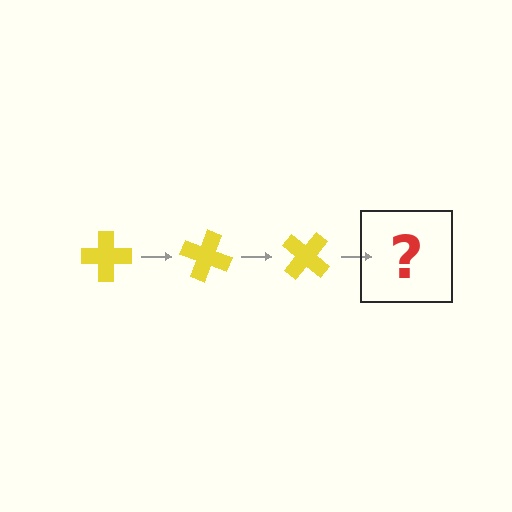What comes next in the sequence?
The next element should be a yellow cross rotated 60 degrees.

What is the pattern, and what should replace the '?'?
The pattern is that the cross rotates 20 degrees each step. The '?' should be a yellow cross rotated 60 degrees.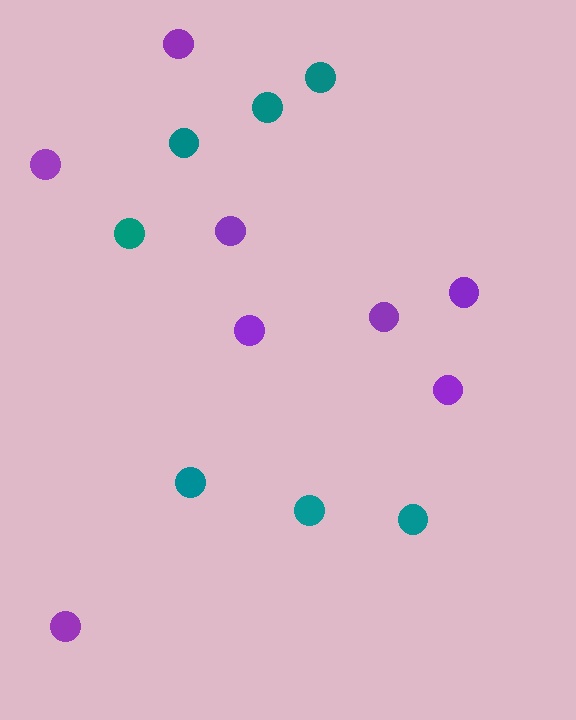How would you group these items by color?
There are 2 groups: one group of teal circles (7) and one group of purple circles (8).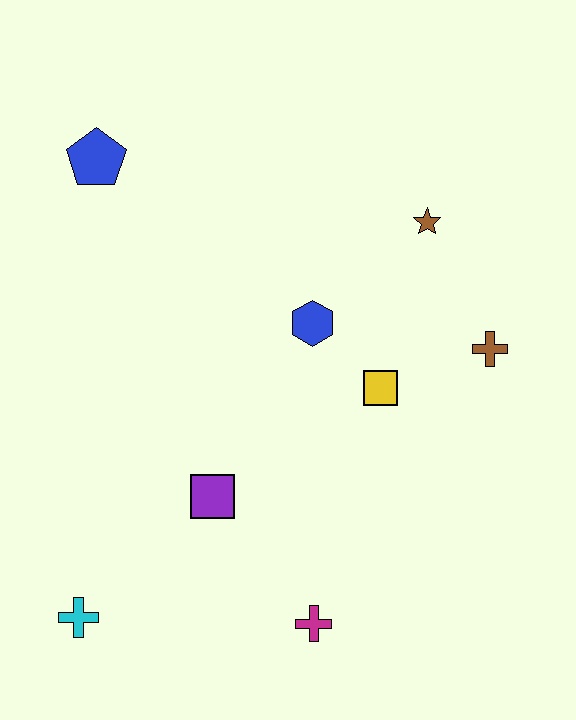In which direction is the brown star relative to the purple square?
The brown star is above the purple square.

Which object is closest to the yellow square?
The blue hexagon is closest to the yellow square.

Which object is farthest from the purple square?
The blue pentagon is farthest from the purple square.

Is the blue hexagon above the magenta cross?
Yes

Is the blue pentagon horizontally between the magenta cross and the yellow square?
No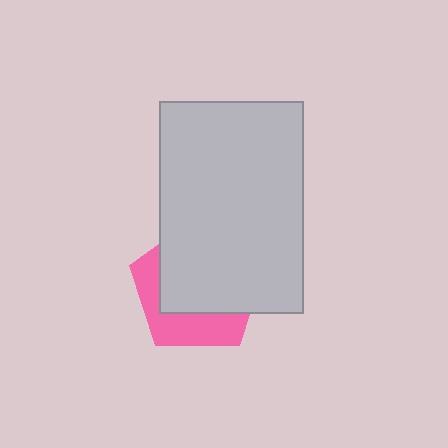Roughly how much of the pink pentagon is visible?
A small part of it is visible (roughly 36%).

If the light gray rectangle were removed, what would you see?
You would see the complete pink pentagon.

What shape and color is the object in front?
The object in front is a light gray rectangle.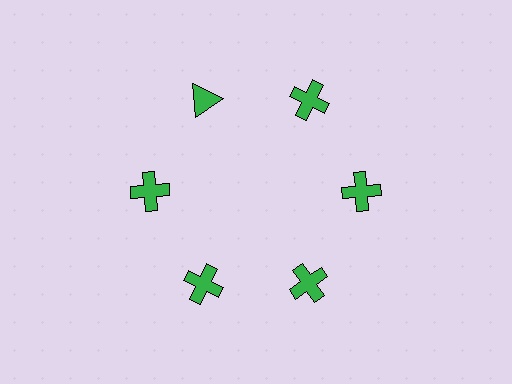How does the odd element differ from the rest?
It has a different shape: triangle instead of cross.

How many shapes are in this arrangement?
There are 6 shapes arranged in a ring pattern.